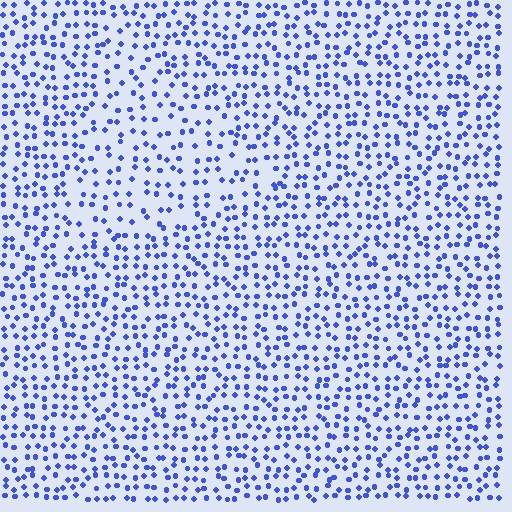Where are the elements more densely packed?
The elements are more densely packed outside the triangle boundary.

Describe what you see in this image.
The image contains small blue elements arranged at two different densities. A triangle-shaped region is visible where the elements are less densely packed than the surrounding area.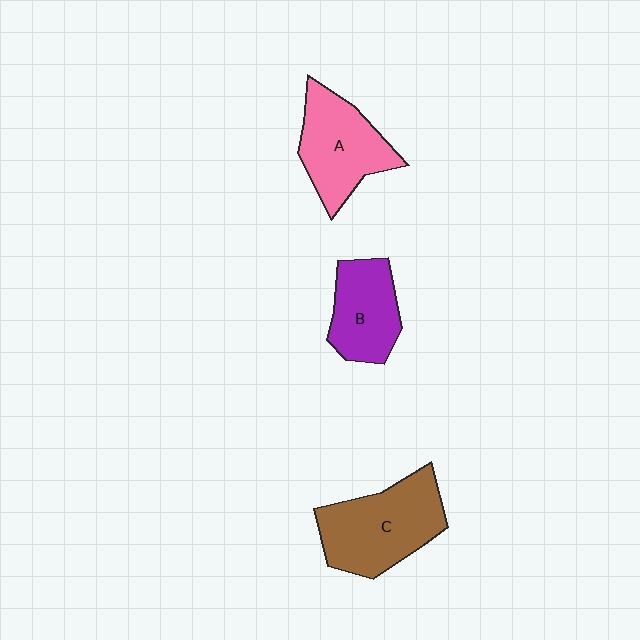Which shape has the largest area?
Shape C (brown).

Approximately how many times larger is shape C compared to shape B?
Approximately 1.5 times.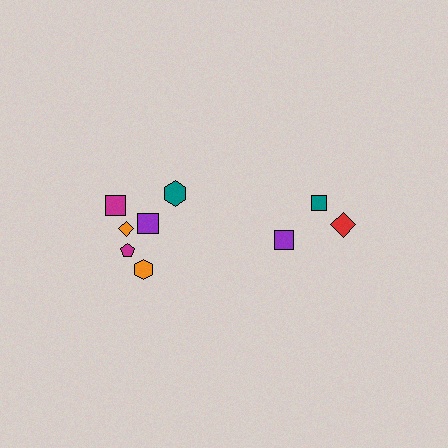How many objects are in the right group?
There are 3 objects.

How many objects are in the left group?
There are 6 objects.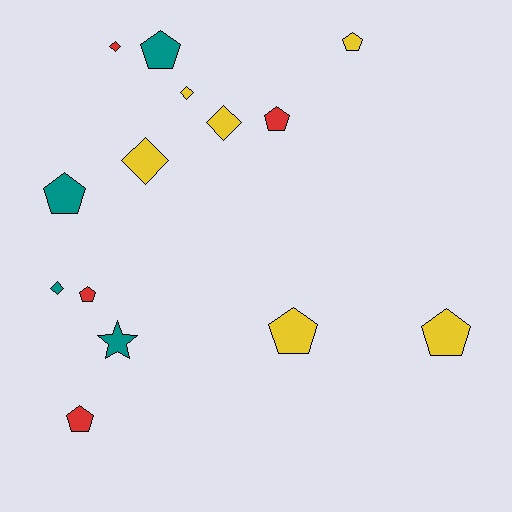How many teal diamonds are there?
There is 1 teal diamond.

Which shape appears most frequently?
Pentagon, with 8 objects.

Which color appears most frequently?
Yellow, with 6 objects.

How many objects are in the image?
There are 14 objects.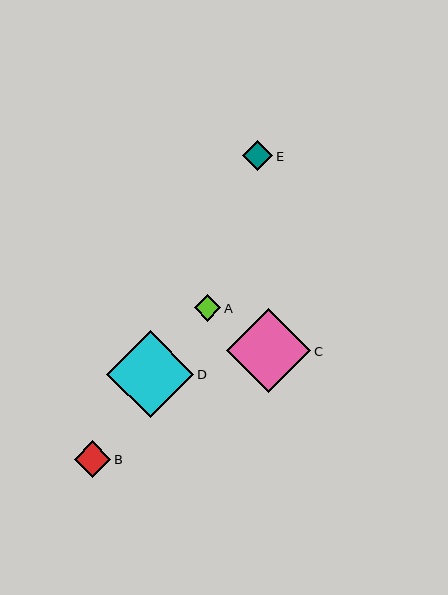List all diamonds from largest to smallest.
From largest to smallest: D, C, B, E, A.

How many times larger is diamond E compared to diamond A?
Diamond E is approximately 1.2 times the size of diamond A.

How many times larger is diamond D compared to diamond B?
Diamond D is approximately 2.4 times the size of diamond B.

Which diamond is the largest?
Diamond D is the largest with a size of approximately 87 pixels.